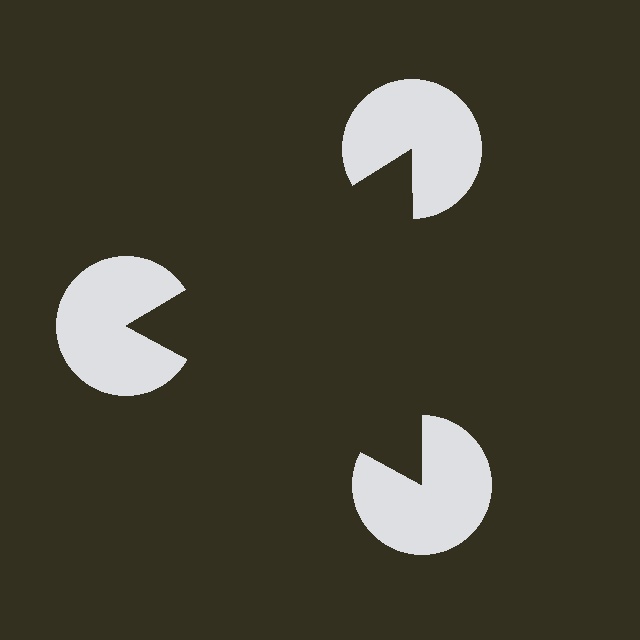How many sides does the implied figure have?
3 sides.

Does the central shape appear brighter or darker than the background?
It typically appears slightly darker than the background, even though no actual brightness change is drawn.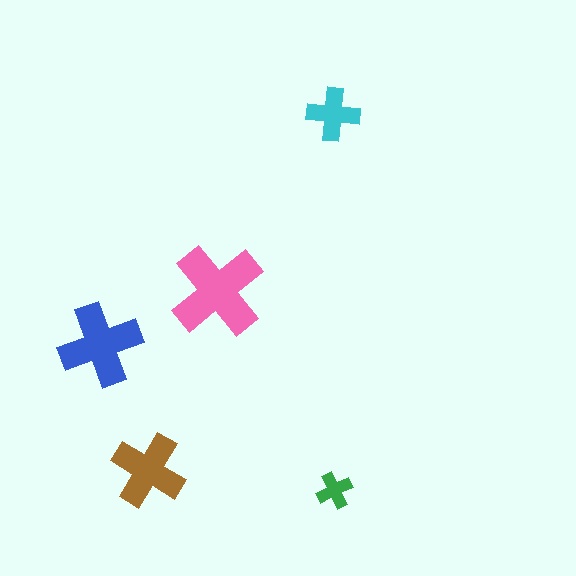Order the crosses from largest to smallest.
the pink one, the blue one, the brown one, the cyan one, the green one.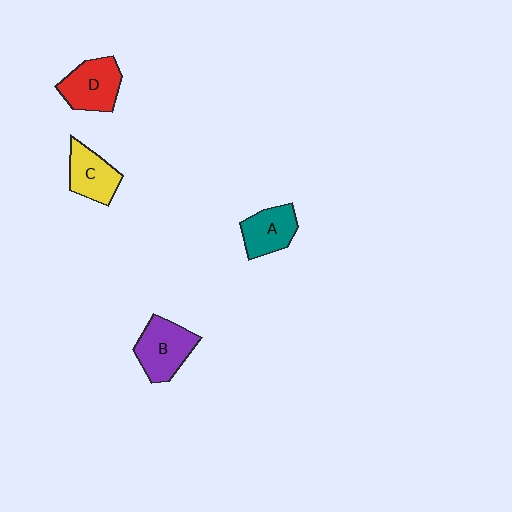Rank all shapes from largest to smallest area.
From largest to smallest: B (purple), D (red), C (yellow), A (teal).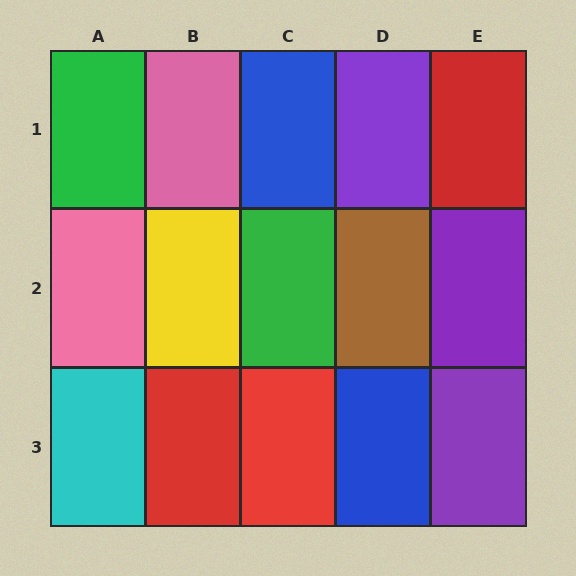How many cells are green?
2 cells are green.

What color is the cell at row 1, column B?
Pink.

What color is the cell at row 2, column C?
Green.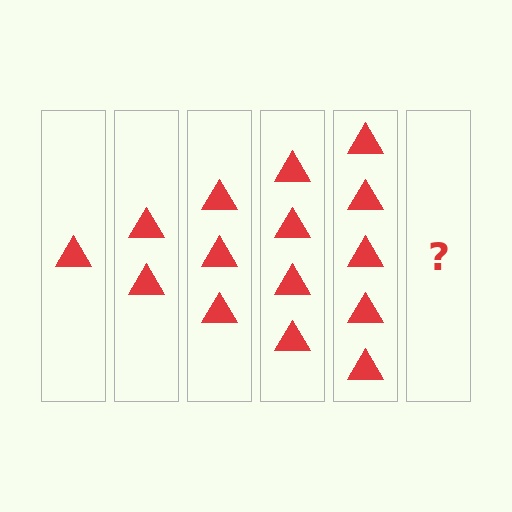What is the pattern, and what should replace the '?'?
The pattern is that each step adds one more triangle. The '?' should be 6 triangles.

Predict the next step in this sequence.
The next step is 6 triangles.